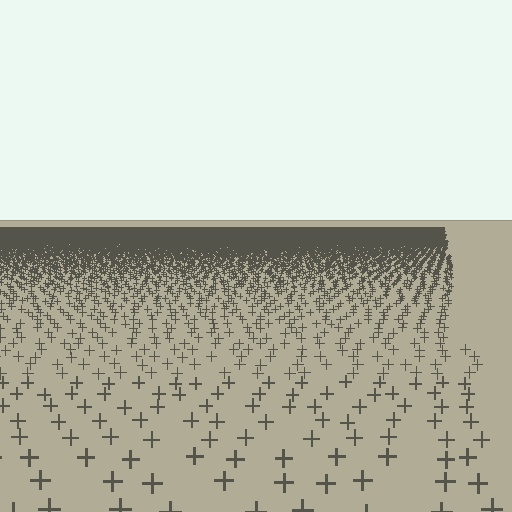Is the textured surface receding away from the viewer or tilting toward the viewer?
The surface is receding away from the viewer. Texture elements get smaller and denser toward the top.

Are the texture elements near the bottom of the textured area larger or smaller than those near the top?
Larger. Near the bottom, elements are closer to the viewer and appear at a bigger on-screen size.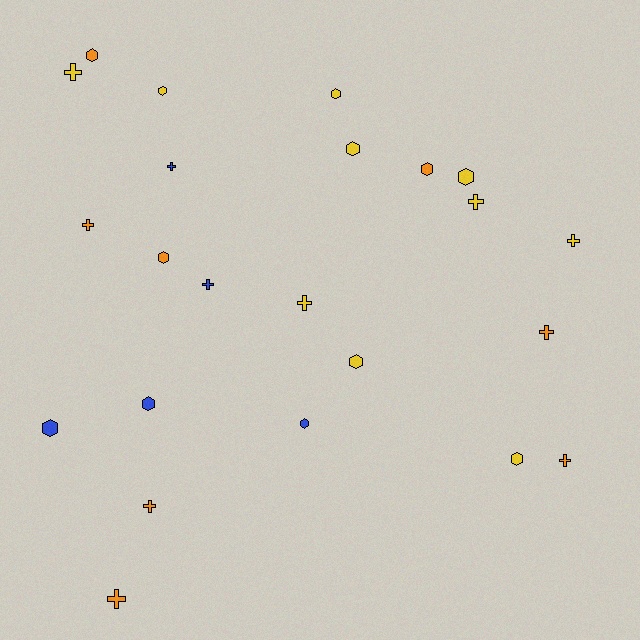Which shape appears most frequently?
Hexagon, with 12 objects.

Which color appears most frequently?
Yellow, with 10 objects.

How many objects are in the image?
There are 23 objects.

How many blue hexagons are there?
There are 3 blue hexagons.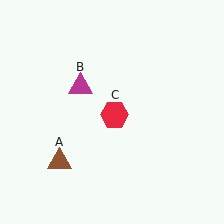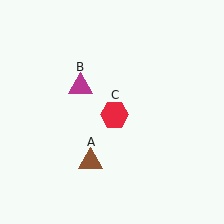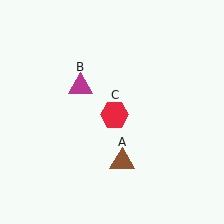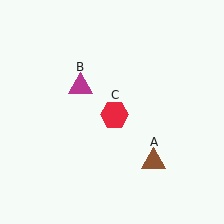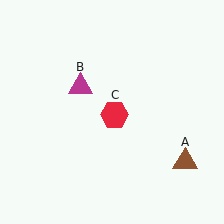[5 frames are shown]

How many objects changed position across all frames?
1 object changed position: brown triangle (object A).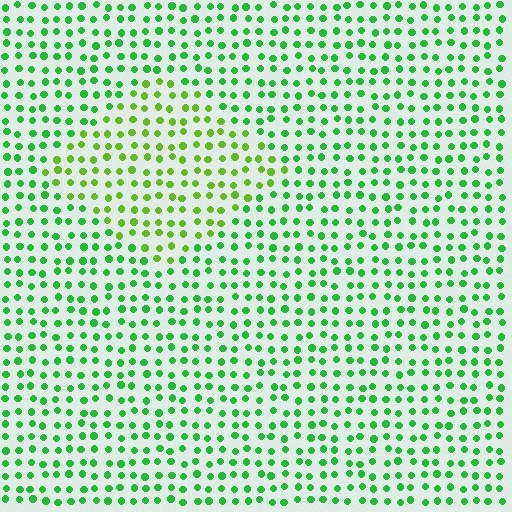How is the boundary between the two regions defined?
The boundary is defined purely by a slight shift in hue (about 33 degrees). Spacing, size, and orientation are identical on both sides.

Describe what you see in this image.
The image is filled with small green elements in a uniform arrangement. A diamond-shaped region is visible where the elements are tinted to a slightly different hue, forming a subtle color boundary.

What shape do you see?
I see a diamond.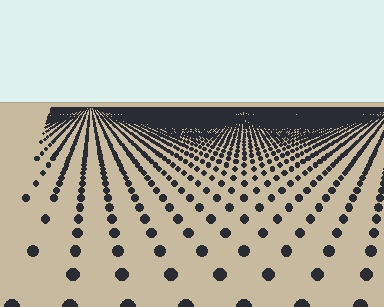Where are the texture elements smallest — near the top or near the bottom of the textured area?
Near the top.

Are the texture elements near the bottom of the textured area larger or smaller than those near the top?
Larger. Near the bottom, elements are closer to the viewer and appear at a bigger on-screen size.